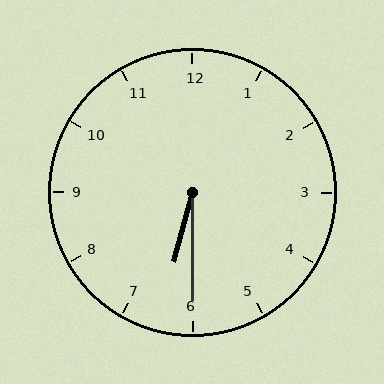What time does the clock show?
6:30.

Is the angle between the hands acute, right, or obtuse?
It is acute.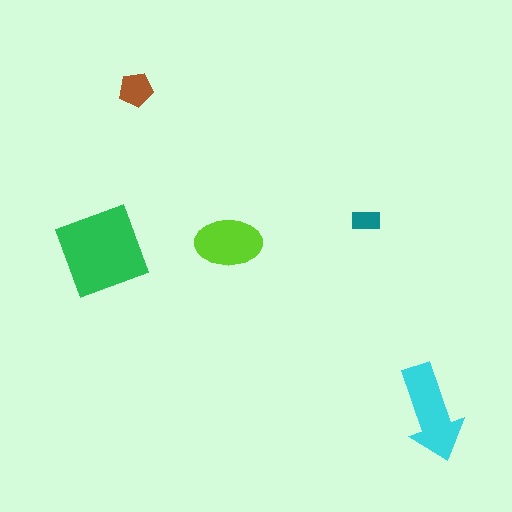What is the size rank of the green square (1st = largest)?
1st.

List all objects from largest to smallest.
The green square, the cyan arrow, the lime ellipse, the brown pentagon, the teal rectangle.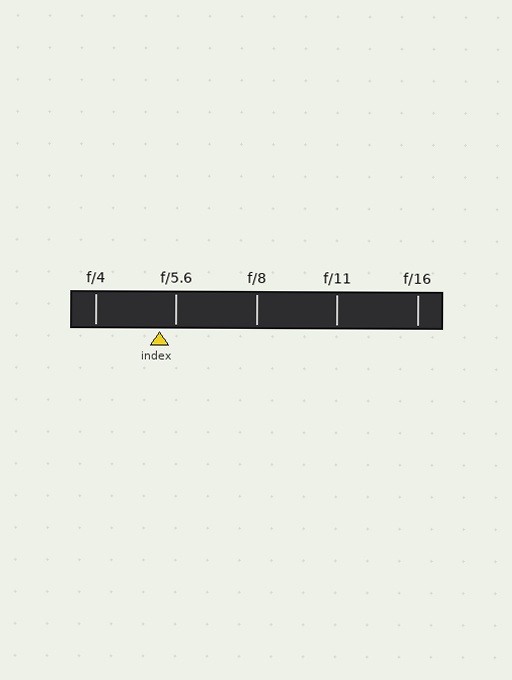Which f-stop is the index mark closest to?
The index mark is closest to f/5.6.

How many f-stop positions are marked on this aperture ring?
There are 5 f-stop positions marked.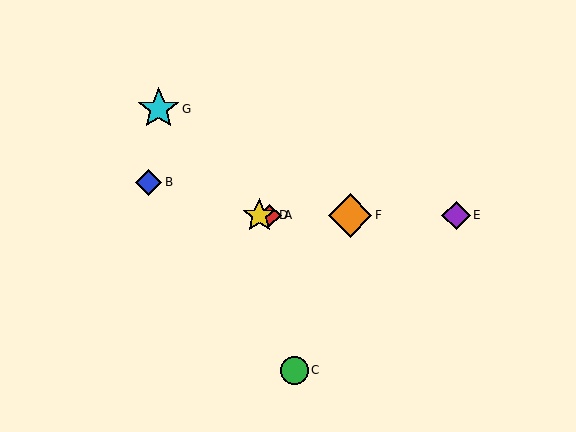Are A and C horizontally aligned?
No, A is at y≈215 and C is at y≈370.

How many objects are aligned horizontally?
4 objects (A, D, E, F) are aligned horizontally.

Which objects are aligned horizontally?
Objects A, D, E, F are aligned horizontally.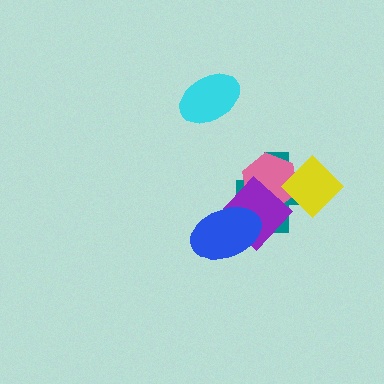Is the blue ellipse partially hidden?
No, no other shape covers it.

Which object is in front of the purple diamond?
The blue ellipse is in front of the purple diamond.